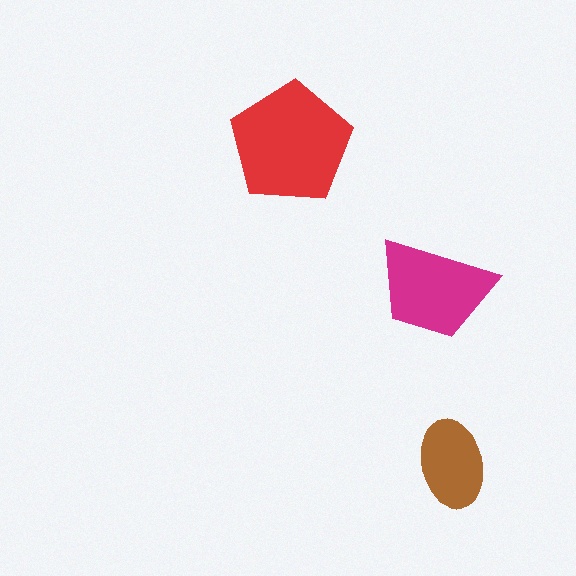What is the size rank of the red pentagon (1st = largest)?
1st.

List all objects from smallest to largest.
The brown ellipse, the magenta trapezoid, the red pentagon.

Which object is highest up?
The red pentagon is topmost.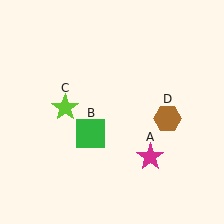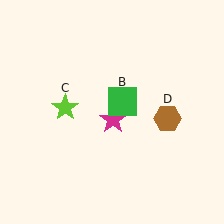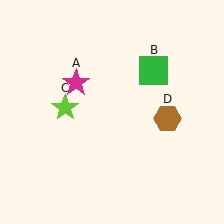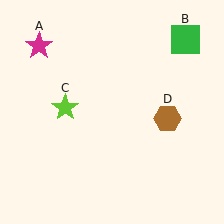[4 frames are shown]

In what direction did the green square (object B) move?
The green square (object B) moved up and to the right.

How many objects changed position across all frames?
2 objects changed position: magenta star (object A), green square (object B).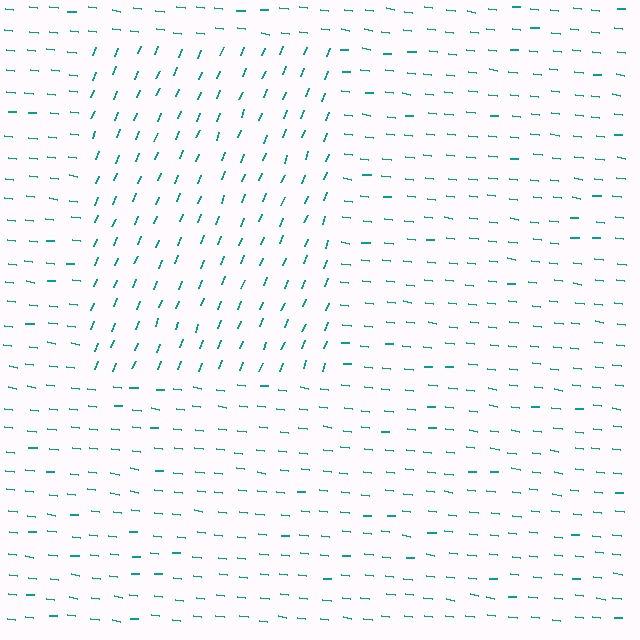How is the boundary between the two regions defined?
The boundary is defined purely by a change in line orientation (approximately 75 degrees difference). All lines are the same color and thickness.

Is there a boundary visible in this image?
Yes, there is a texture boundary formed by a change in line orientation.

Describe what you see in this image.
The image is filled with small teal line segments. A rectangle region in the image has lines oriented differently from the surrounding lines, creating a visible texture boundary.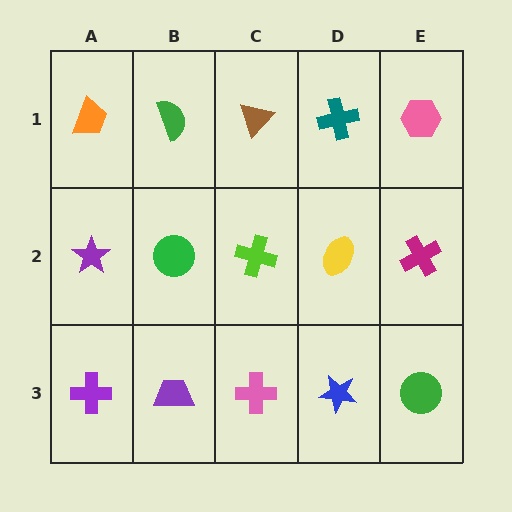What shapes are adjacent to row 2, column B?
A green semicircle (row 1, column B), a purple trapezoid (row 3, column B), a purple star (row 2, column A), a lime cross (row 2, column C).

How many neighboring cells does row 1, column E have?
2.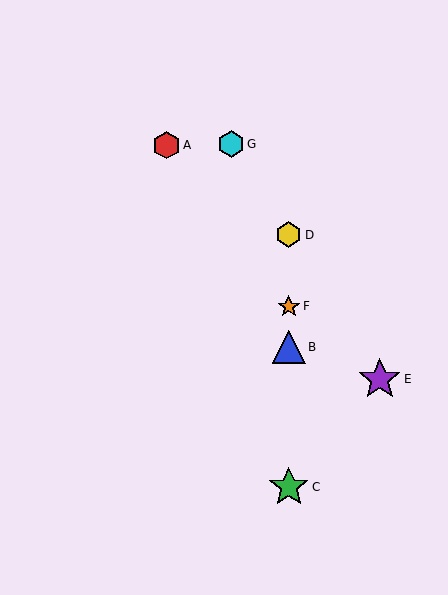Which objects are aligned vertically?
Objects B, C, D, F are aligned vertically.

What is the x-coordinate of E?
Object E is at x≈380.